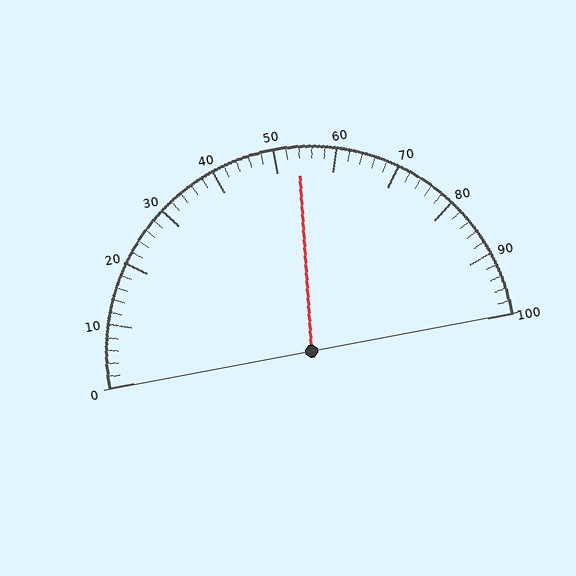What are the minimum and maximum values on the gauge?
The gauge ranges from 0 to 100.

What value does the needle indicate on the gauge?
The needle indicates approximately 54.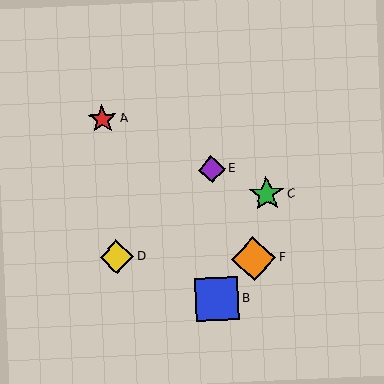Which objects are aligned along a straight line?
Objects A, C, E are aligned along a straight line.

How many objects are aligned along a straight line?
3 objects (A, C, E) are aligned along a straight line.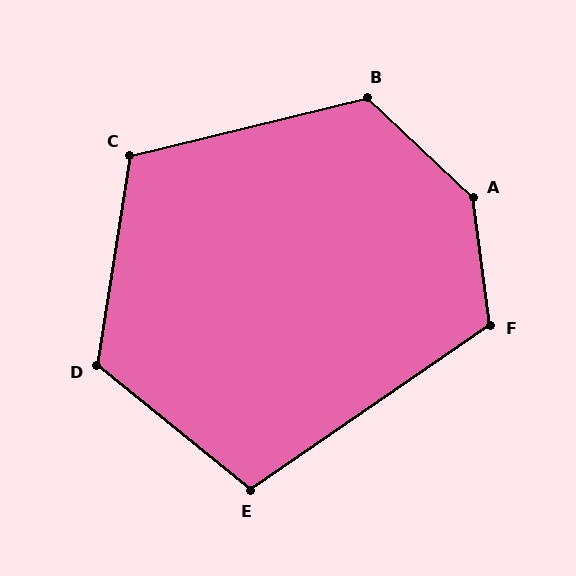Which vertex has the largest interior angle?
A, at approximately 141 degrees.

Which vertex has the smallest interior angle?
E, at approximately 106 degrees.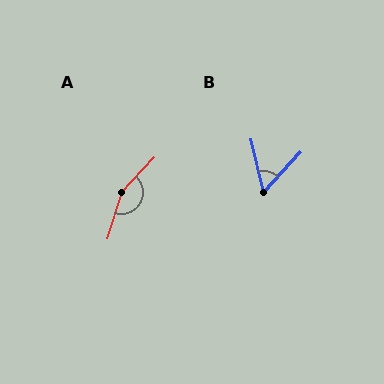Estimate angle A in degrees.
Approximately 154 degrees.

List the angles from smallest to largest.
B (56°), A (154°).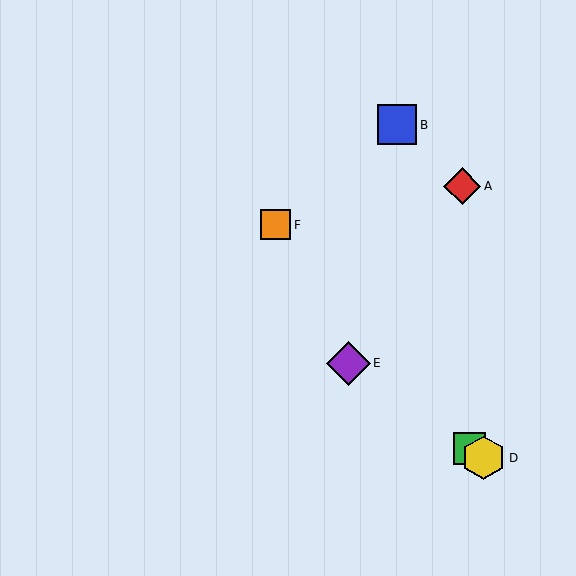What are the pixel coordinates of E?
Object E is at (348, 363).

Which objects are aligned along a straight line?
Objects C, D, E are aligned along a straight line.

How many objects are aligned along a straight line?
3 objects (C, D, E) are aligned along a straight line.